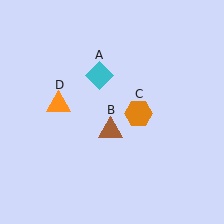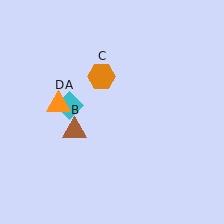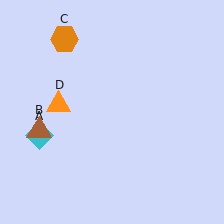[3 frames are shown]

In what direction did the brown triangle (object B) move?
The brown triangle (object B) moved left.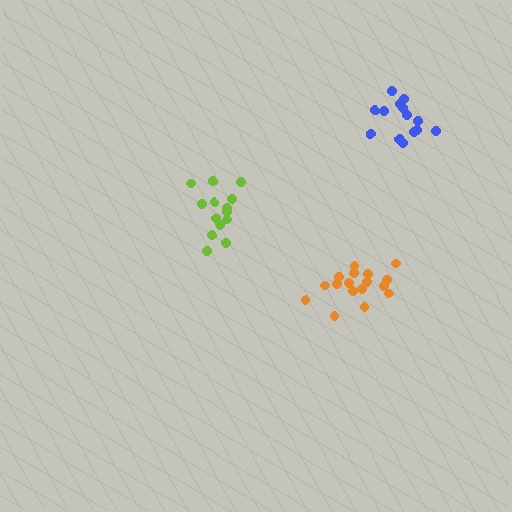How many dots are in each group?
Group 1: 14 dots, Group 2: 14 dots, Group 3: 17 dots (45 total).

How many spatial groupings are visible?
There are 3 spatial groupings.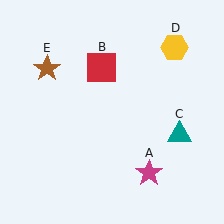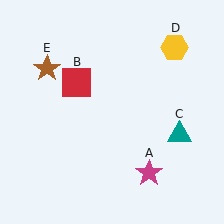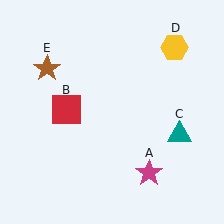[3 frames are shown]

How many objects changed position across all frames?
1 object changed position: red square (object B).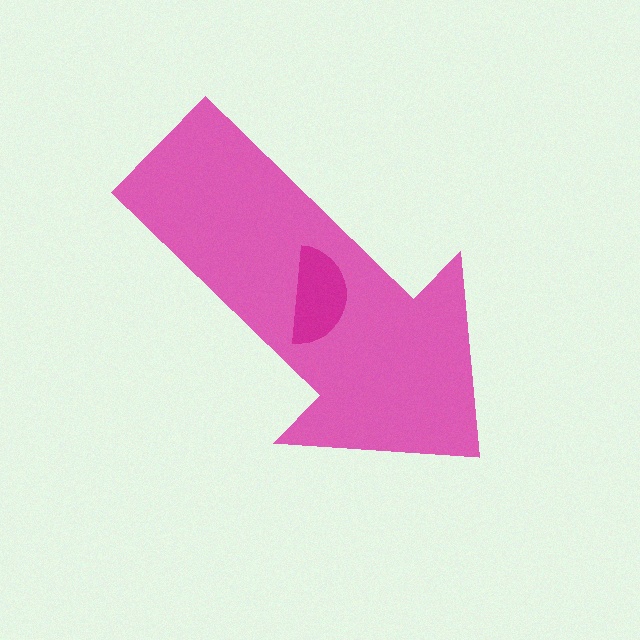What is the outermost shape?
The pink arrow.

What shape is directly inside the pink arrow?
The magenta semicircle.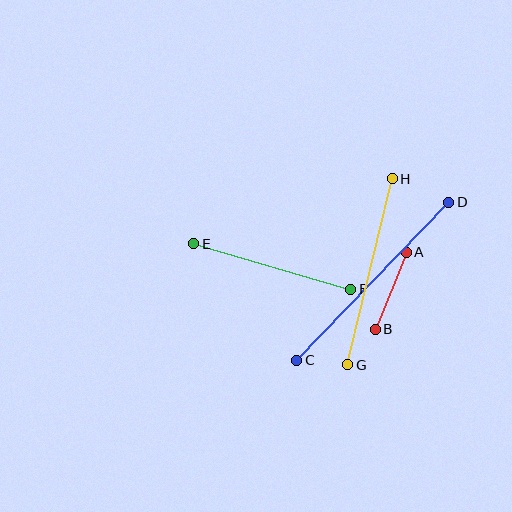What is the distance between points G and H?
The distance is approximately 191 pixels.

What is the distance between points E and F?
The distance is approximately 163 pixels.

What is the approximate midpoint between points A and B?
The midpoint is at approximately (391, 291) pixels.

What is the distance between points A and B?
The distance is approximately 83 pixels.